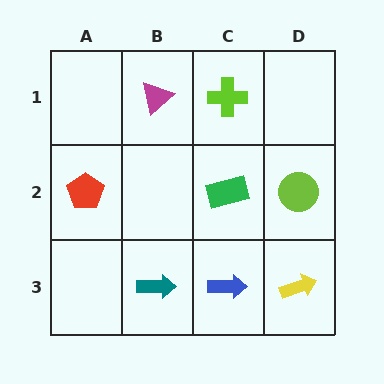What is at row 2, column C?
A green rectangle.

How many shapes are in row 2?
3 shapes.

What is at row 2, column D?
A lime circle.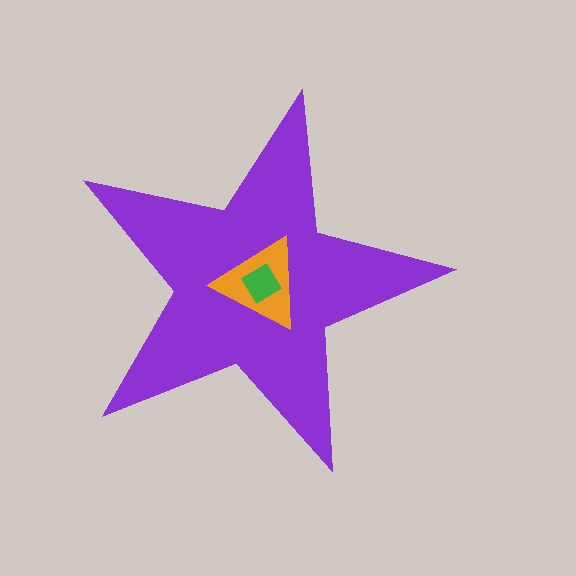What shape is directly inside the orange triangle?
The green diamond.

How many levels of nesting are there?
3.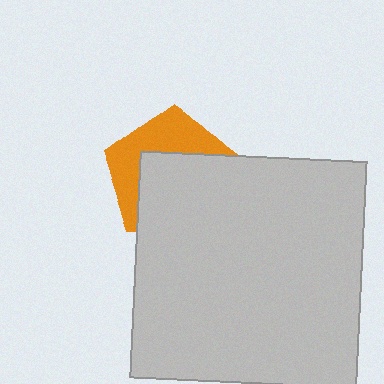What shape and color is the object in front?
The object in front is a light gray square.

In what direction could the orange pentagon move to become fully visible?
The orange pentagon could move up. That would shift it out from behind the light gray square entirely.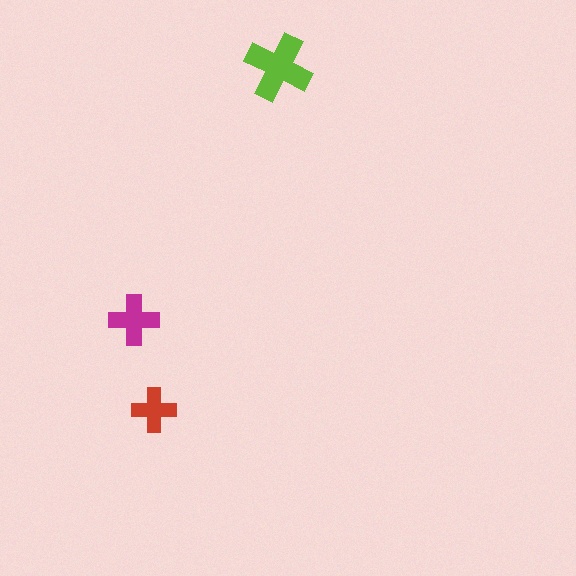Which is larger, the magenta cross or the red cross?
The magenta one.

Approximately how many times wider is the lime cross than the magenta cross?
About 1.5 times wider.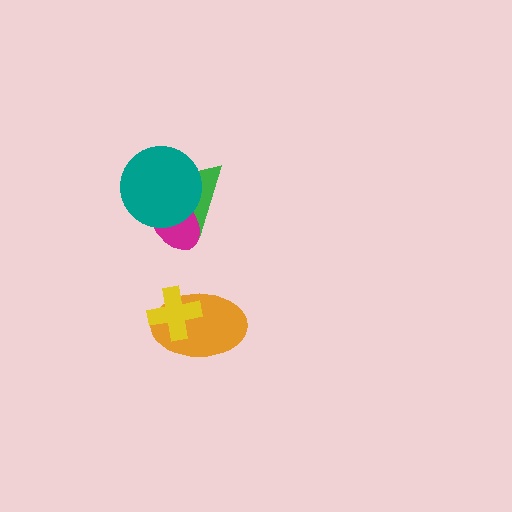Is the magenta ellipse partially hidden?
Yes, it is partially covered by another shape.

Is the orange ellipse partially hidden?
Yes, it is partially covered by another shape.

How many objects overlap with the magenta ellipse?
2 objects overlap with the magenta ellipse.